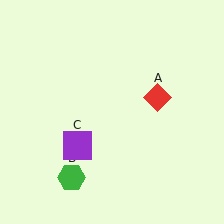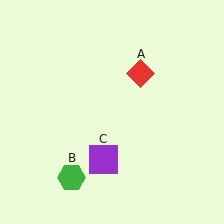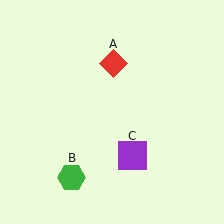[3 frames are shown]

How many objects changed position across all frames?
2 objects changed position: red diamond (object A), purple square (object C).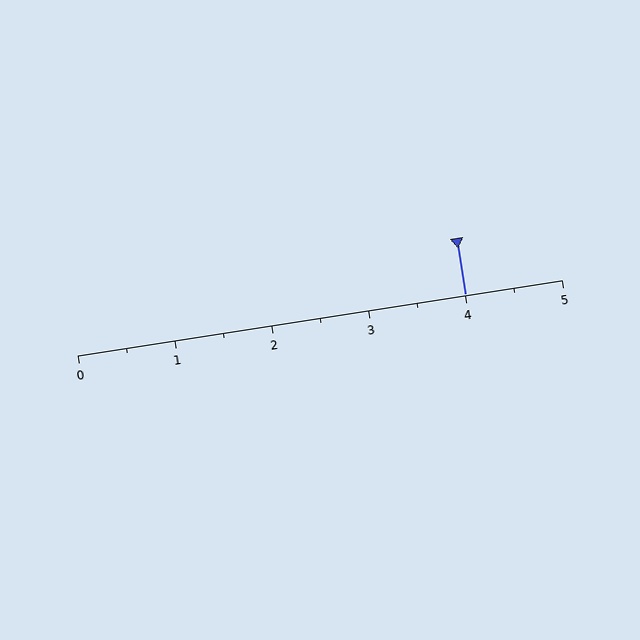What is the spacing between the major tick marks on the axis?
The major ticks are spaced 1 apart.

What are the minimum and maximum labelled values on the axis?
The axis runs from 0 to 5.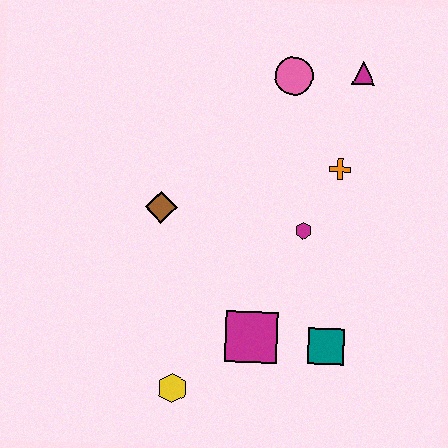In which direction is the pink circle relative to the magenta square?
The pink circle is above the magenta square.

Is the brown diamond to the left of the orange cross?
Yes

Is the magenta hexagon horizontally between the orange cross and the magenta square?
Yes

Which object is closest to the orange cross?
The magenta hexagon is closest to the orange cross.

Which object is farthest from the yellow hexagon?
The magenta triangle is farthest from the yellow hexagon.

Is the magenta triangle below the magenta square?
No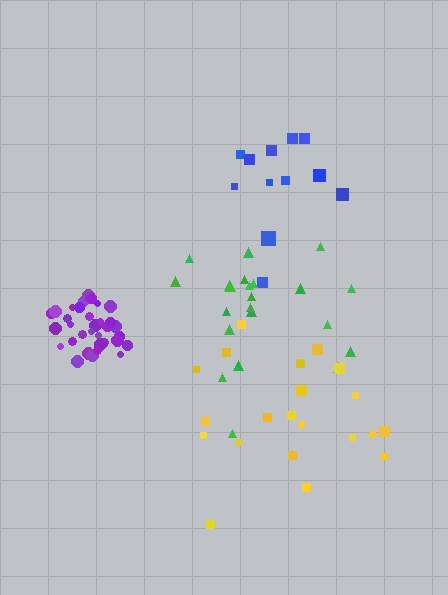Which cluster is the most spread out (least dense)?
Blue.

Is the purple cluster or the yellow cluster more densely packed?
Purple.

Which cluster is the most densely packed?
Purple.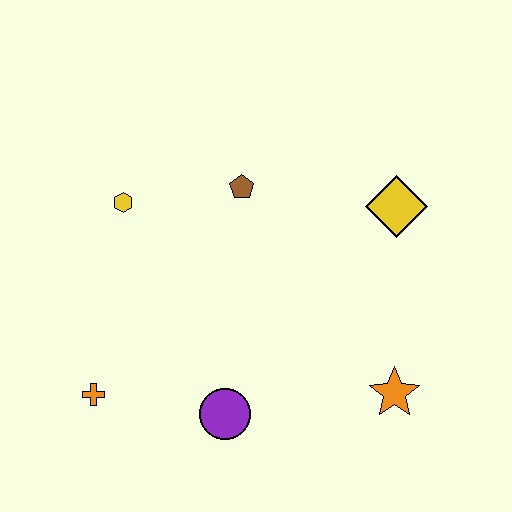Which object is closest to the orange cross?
The purple circle is closest to the orange cross.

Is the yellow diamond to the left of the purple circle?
No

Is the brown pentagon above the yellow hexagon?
Yes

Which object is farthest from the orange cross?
The yellow diamond is farthest from the orange cross.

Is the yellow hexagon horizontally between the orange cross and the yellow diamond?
Yes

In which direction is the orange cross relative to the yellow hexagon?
The orange cross is below the yellow hexagon.